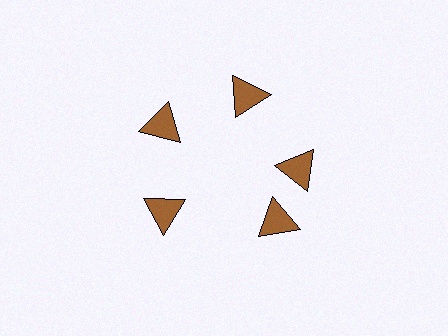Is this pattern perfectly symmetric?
No. The 5 brown triangles are arranged in a ring, but one element near the 5 o'clock position is rotated out of alignment along the ring, breaking the 5-fold rotational symmetry.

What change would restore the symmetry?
The symmetry would be restored by rotating it back into even spacing with its neighbors so that all 5 triangles sit at equal angles and equal distance from the center.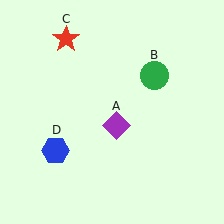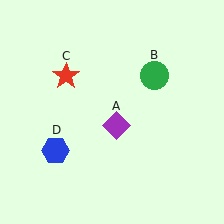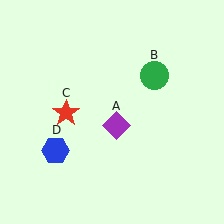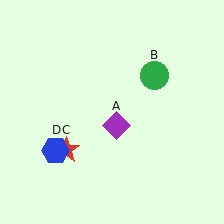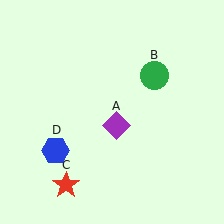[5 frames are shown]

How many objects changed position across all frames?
1 object changed position: red star (object C).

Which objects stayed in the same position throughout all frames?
Purple diamond (object A) and green circle (object B) and blue hexagon (object D) remained stationary.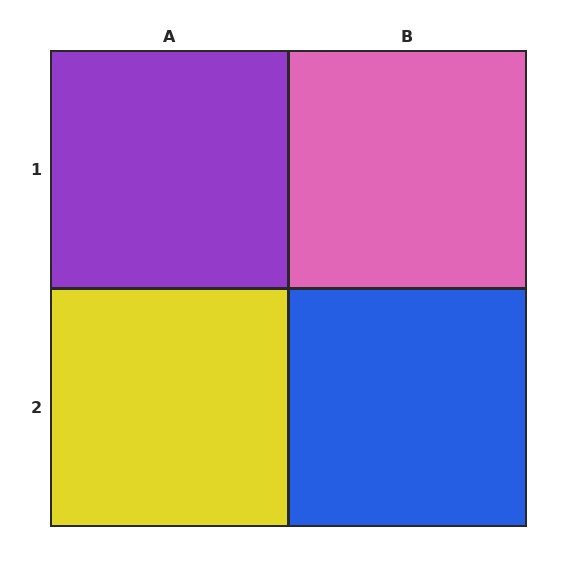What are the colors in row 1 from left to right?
Purple, pink.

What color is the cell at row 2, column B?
Blue.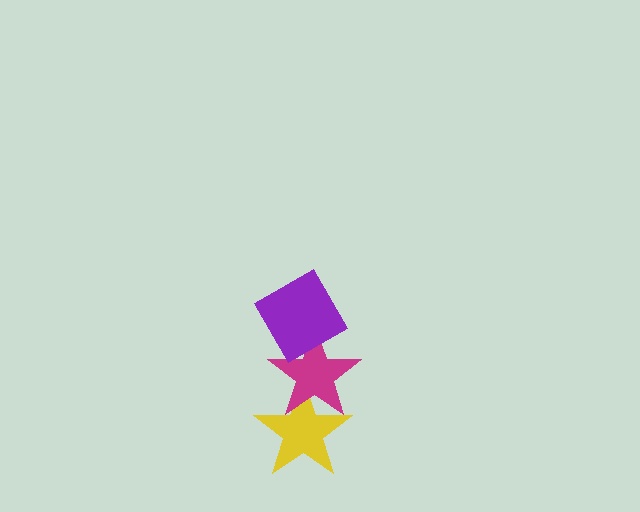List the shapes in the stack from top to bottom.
From top to bottom: the purple diamond, the magenta star, the yellow star.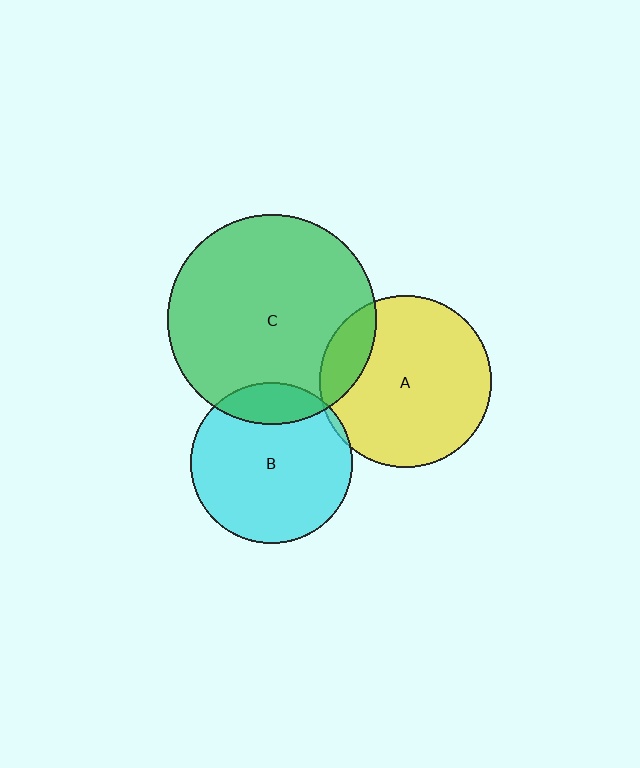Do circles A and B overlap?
Yes.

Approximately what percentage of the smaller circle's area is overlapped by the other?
Approximately 5%.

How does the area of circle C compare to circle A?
Approximately 1.5 times.